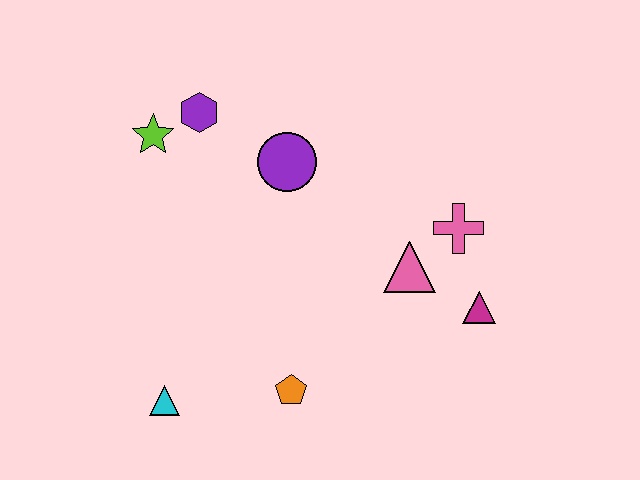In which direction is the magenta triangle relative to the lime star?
The magenta triangle is to the right of the lime star.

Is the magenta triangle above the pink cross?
No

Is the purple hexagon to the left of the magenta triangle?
Yes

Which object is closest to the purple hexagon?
The lime star is closest to the purple hexagon.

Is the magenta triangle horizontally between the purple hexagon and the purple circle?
No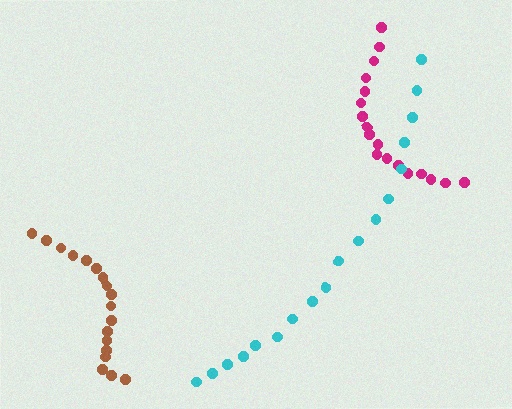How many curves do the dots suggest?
There are 3 distinct paths.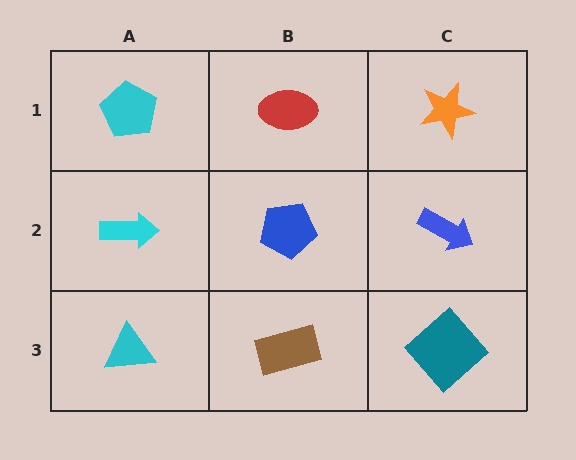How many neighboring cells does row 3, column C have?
2.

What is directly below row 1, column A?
A cyan arrow.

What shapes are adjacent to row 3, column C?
A blue arrow (row 2, column C), a brown rectangle (row 3, column B).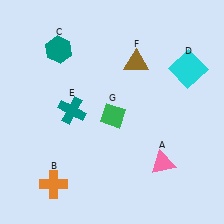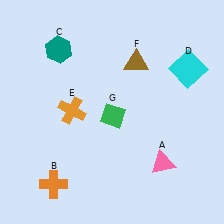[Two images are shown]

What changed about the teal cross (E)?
In Image 1, E is teal. In Image 2, it changed to orange.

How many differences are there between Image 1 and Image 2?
There is 1 difference between the two images.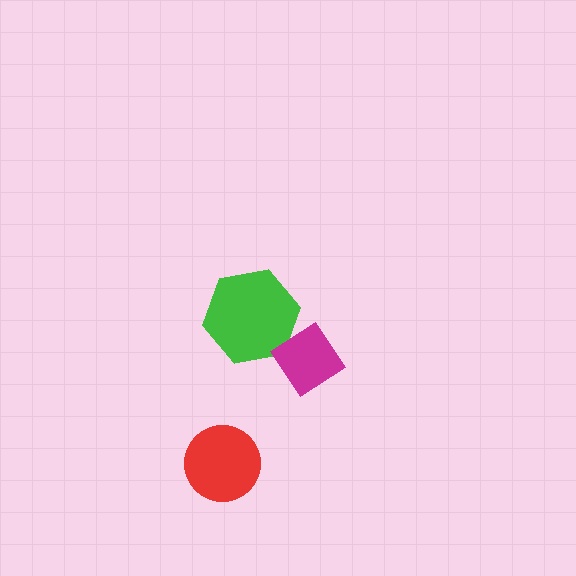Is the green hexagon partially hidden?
Yes, it is partially covered by another shape.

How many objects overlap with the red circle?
0 objects overlap with the red circle.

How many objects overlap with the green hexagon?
1 object overlaps with the green hexagon.